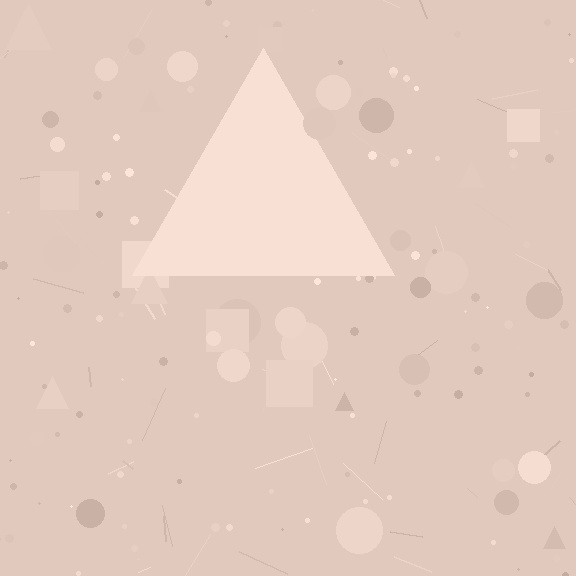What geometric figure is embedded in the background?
A triangle is embedded in the background.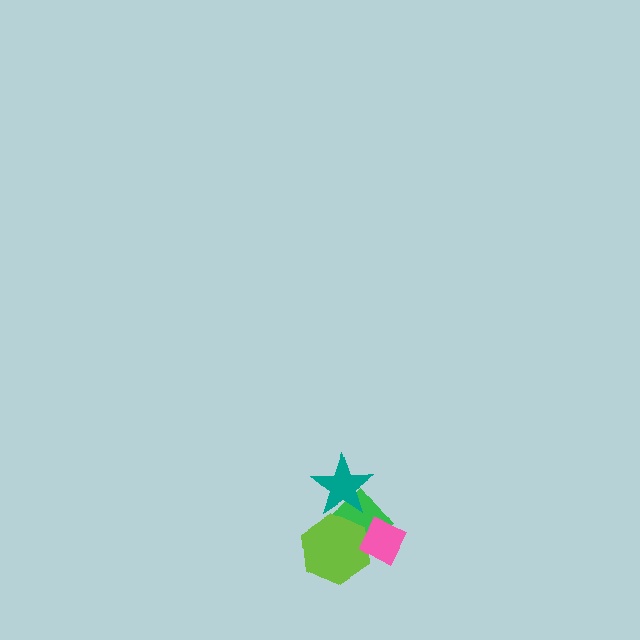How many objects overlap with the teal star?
1 object overlaps with the teal star.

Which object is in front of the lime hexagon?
The pink diamond is in front of the lime hexagon.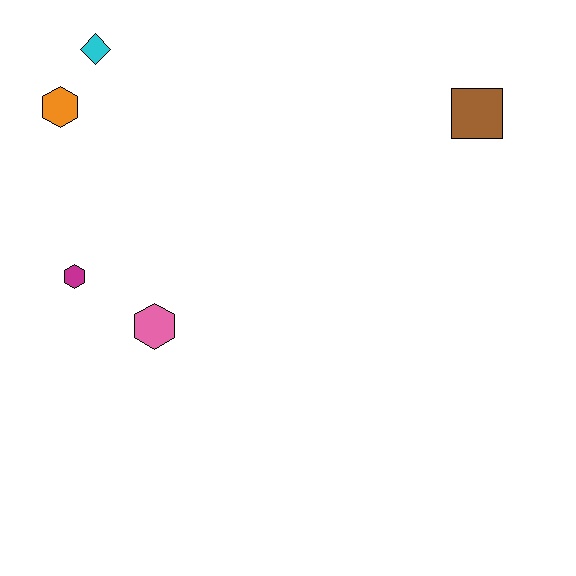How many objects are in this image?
There are 5 objects.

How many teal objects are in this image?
There are no teal objects.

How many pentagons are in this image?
There are no pentagons.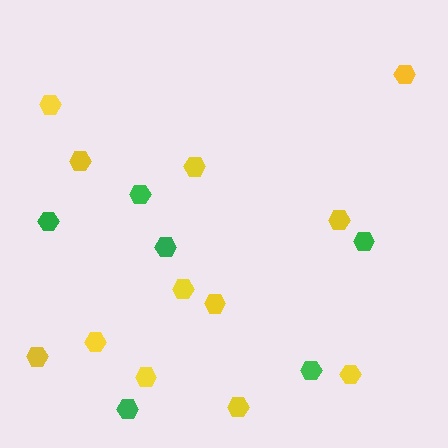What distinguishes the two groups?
There are 2 groups: one group of yellow hexagons (12) and one group of green hexagons (6).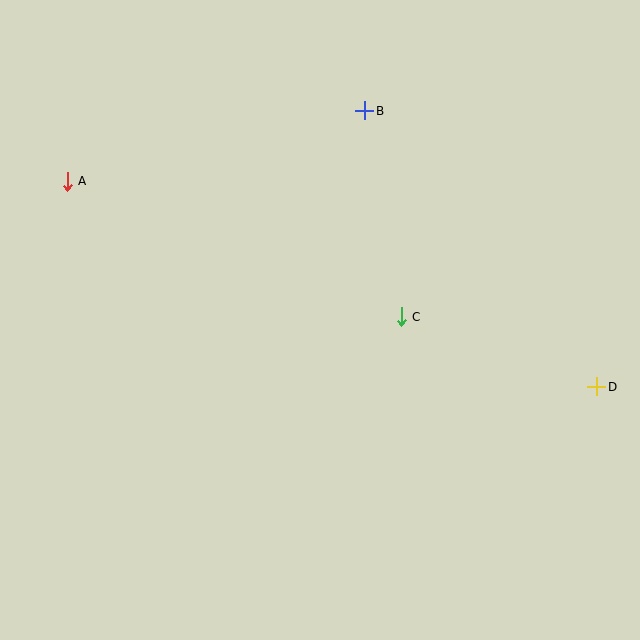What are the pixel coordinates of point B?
Point B is at (365, 111).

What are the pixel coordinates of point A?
Point A is at (67, 181).